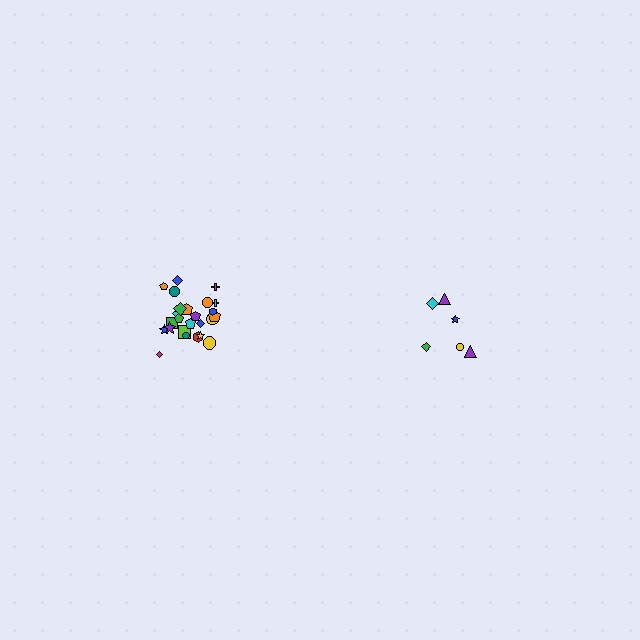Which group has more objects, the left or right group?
The left group.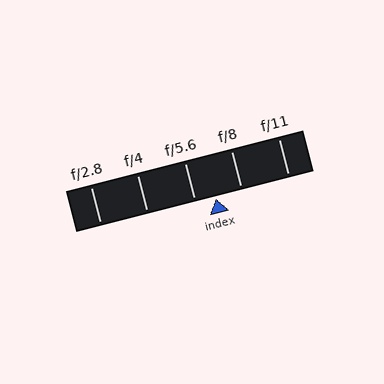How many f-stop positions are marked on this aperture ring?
There are 5 f-stop positions marked.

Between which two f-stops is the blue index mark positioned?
The index mark is between f/5.6 and f/8.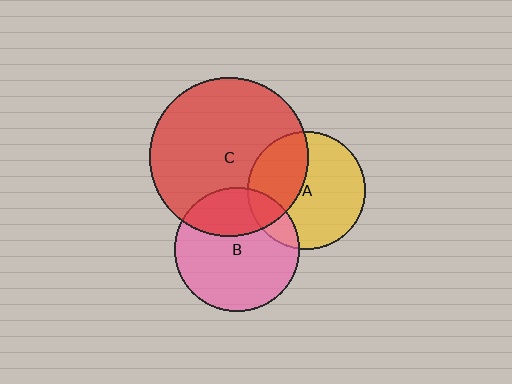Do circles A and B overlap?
Yes.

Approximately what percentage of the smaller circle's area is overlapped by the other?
Approximately 15%.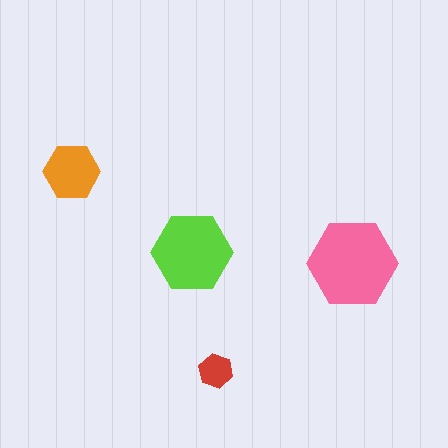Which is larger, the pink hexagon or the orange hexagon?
The pink one.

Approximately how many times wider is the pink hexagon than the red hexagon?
About 2.5 times wider.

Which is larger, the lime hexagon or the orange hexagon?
The lime one.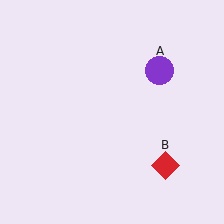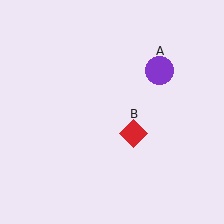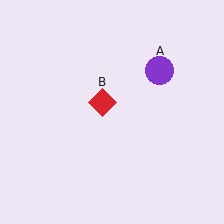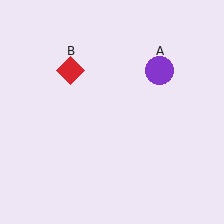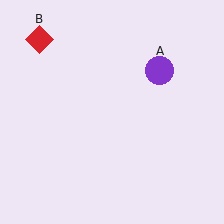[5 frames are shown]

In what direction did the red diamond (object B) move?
The red diamond (object B) moved up and to the left.